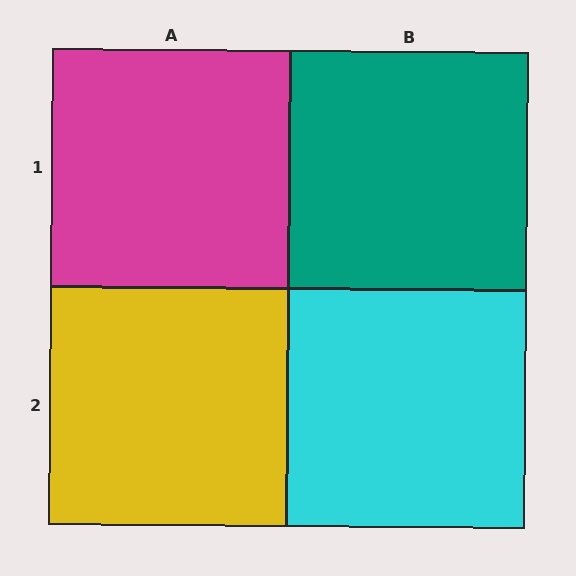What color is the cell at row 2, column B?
Cyan.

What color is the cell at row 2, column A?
Yellow.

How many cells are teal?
1 cell is teal.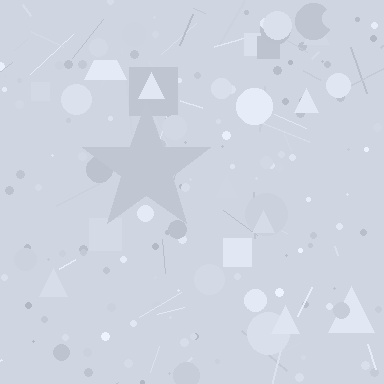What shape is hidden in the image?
A star is hidden in the image.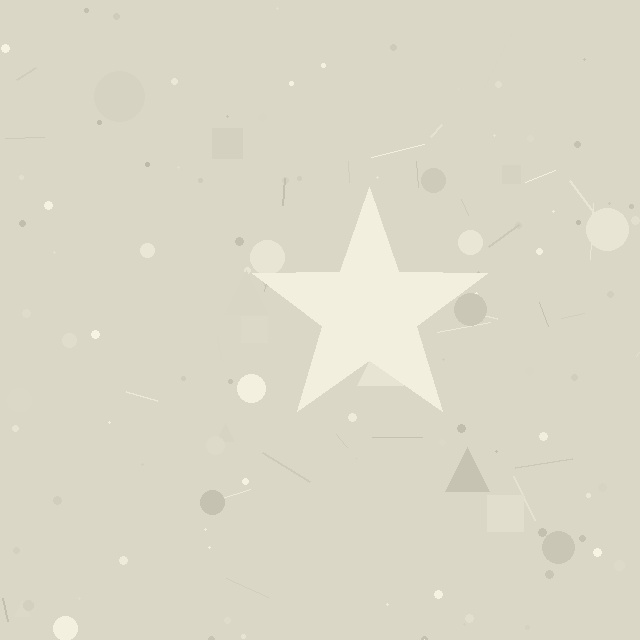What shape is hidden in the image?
A star is hidden in the image.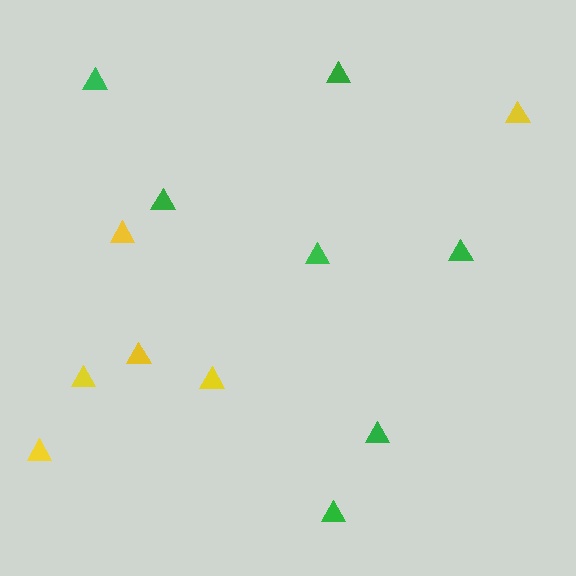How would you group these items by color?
There are 2 groups: one group of green triangles (7) and one group of yellow triangles (6).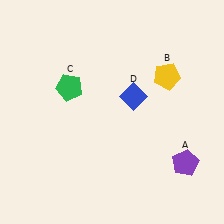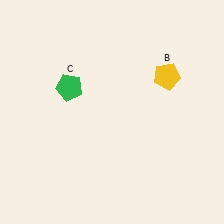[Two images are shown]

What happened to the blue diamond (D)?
The blue diamond (D) was removed in Image 2. It was in the top-right area of Image 1.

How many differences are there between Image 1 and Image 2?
There are 2 differences between the two images.